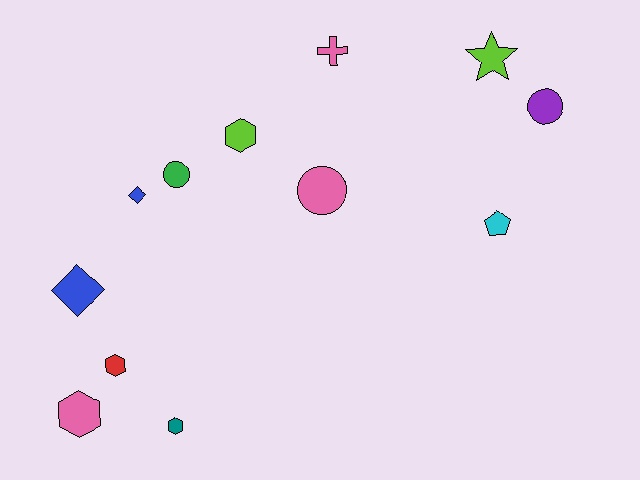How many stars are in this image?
There is 1 star.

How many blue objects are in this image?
There are 2 blue objects.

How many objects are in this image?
There are 12 objects.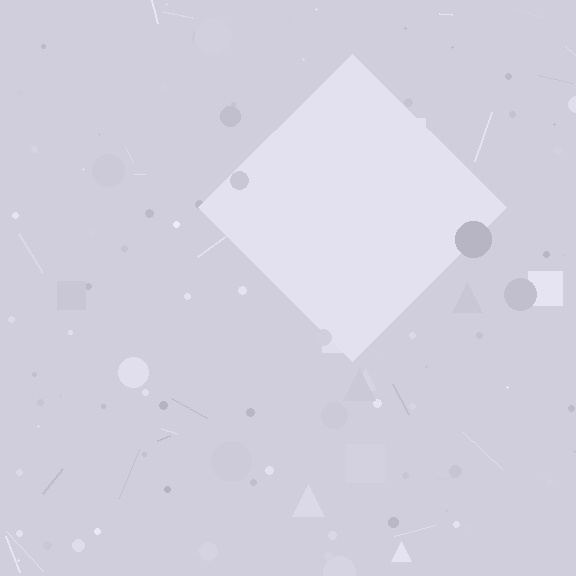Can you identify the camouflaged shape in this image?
The camouflaged shape is a diamond.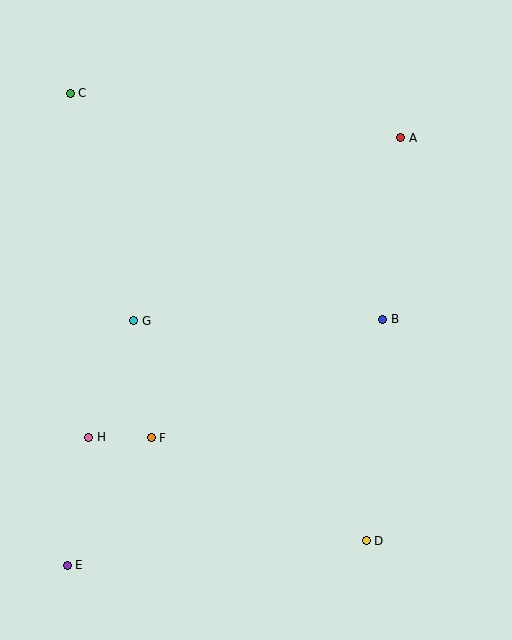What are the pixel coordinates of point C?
Point C is at (70, 93).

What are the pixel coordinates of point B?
Point B is at (383, 319).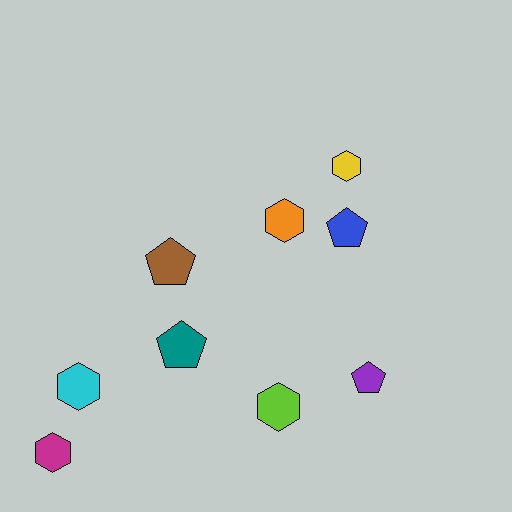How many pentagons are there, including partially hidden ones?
There are 4 pentagons.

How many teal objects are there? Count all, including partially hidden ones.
There is 1 teal object.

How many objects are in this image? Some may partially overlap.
There are 9 objects.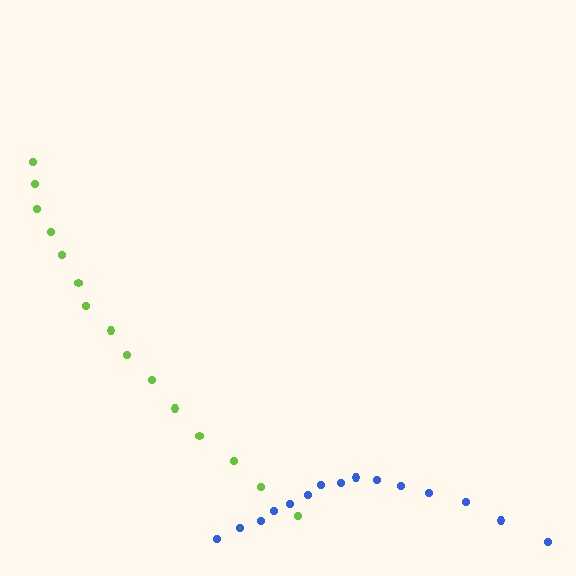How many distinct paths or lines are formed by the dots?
There are 2 distinct paths.